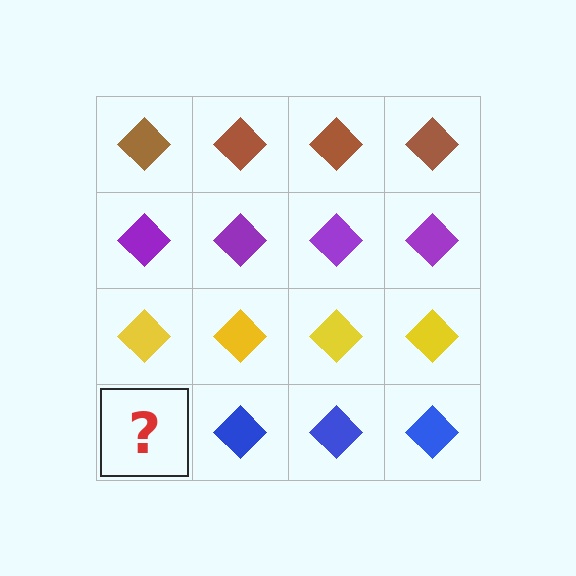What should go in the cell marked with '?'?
The missing cell should contain a blue diamond.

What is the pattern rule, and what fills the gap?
The rule is that each row has a consistent color. The gap should be filled with a blue diamond.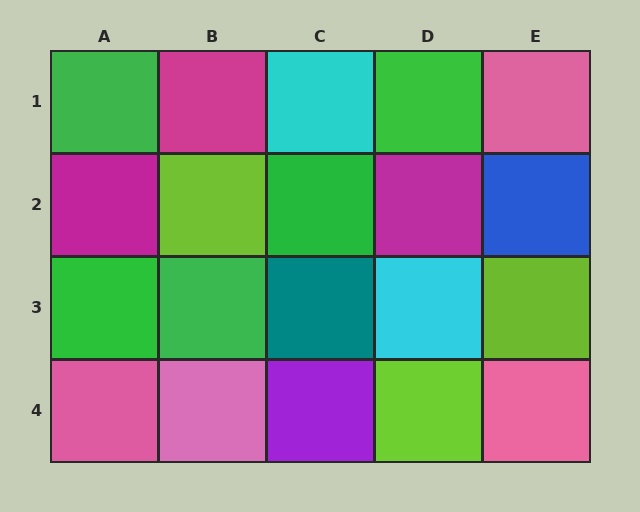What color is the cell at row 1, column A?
Green.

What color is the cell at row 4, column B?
Pink.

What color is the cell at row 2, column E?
Blue.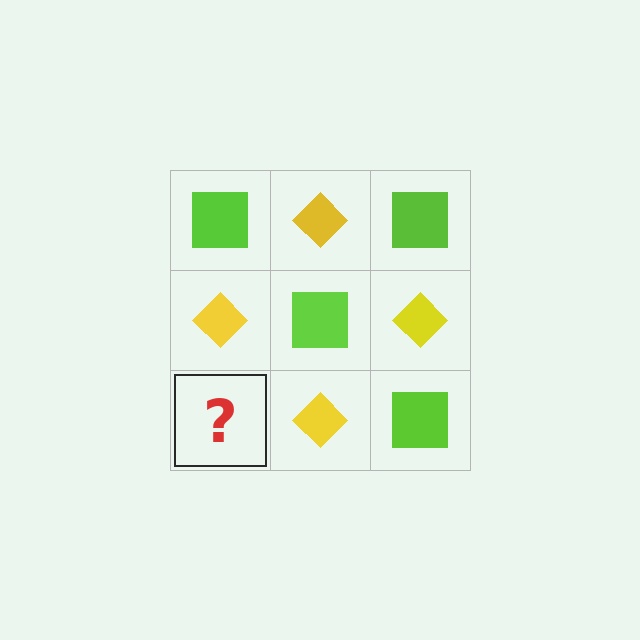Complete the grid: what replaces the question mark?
The question mark should be replaced with a lime square.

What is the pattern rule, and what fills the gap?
The rule is that it alternates lime square and yellow diamond in a checkerboard pattern. The gap should be filled with a lime square.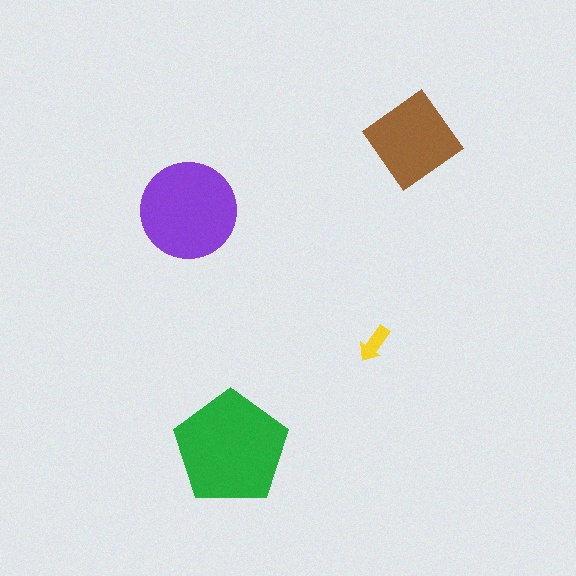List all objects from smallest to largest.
The yellow arrow, the brown diamond, the purple circle, the green pentagon.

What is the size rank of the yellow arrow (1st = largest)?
4th.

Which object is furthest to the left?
The purple circle is leftmost.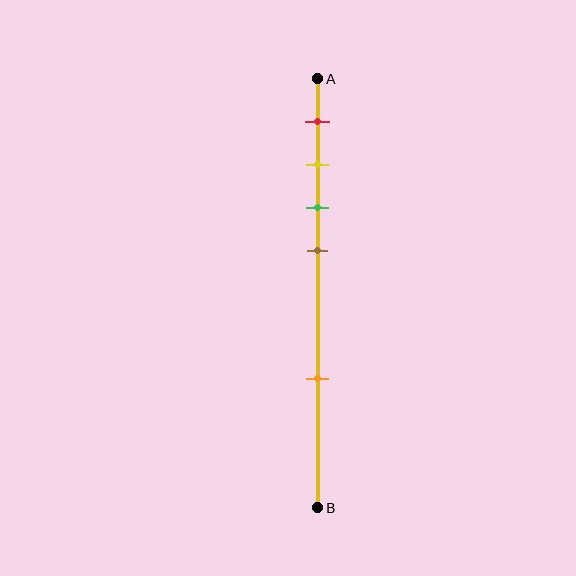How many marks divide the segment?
There are 5 marks dividing the segment.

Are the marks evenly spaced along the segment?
No, the marks are not evenly spaced.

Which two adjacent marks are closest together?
The yellow and green marks are the closest adjacent pair.